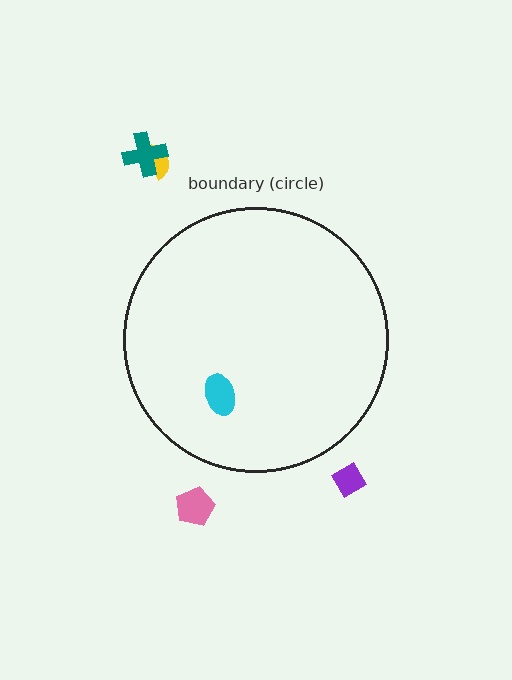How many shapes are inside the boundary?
1 inside, 4 outside.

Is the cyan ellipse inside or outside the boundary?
Inside.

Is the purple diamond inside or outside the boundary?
Outside.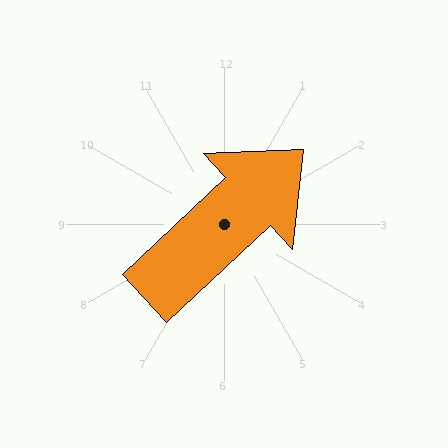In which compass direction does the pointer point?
Northeast.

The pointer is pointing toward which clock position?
Roughly 2 o'clock.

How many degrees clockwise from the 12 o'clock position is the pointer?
Approximately 47 degrees.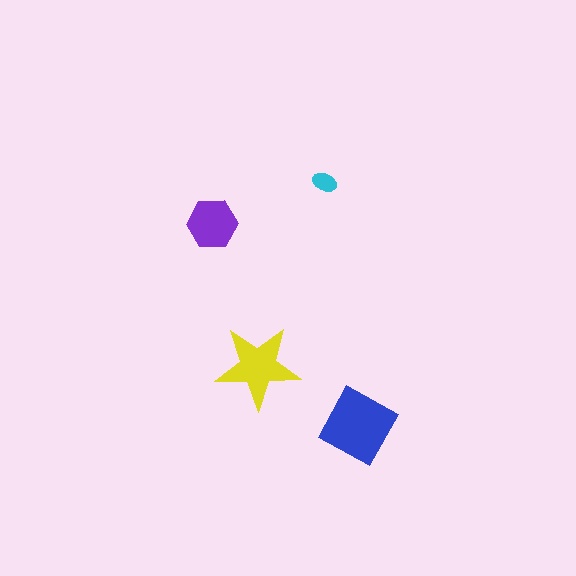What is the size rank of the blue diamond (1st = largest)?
1st.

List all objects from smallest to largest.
The cyan ellipse, the purple hexagon, the yellow star, the blue diamond.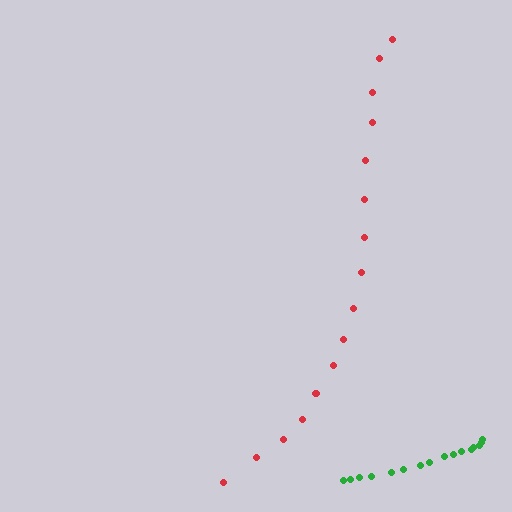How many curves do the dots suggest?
There are 2 distinct paths.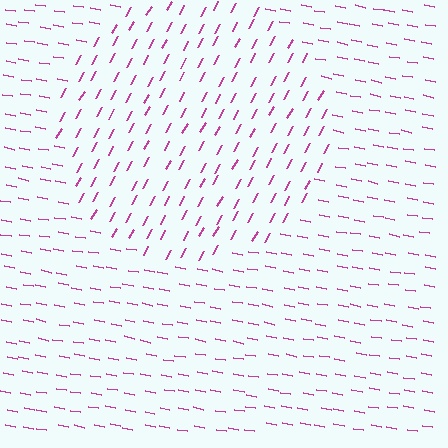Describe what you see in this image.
The image is filled with small magenta line segments. A circle region in the image has lines oriented differently from the surrounding lines, creating a visible texture boundary.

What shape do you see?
I see a circle.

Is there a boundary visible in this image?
Yes, there is a texture boundary formed by a change in line orientation.